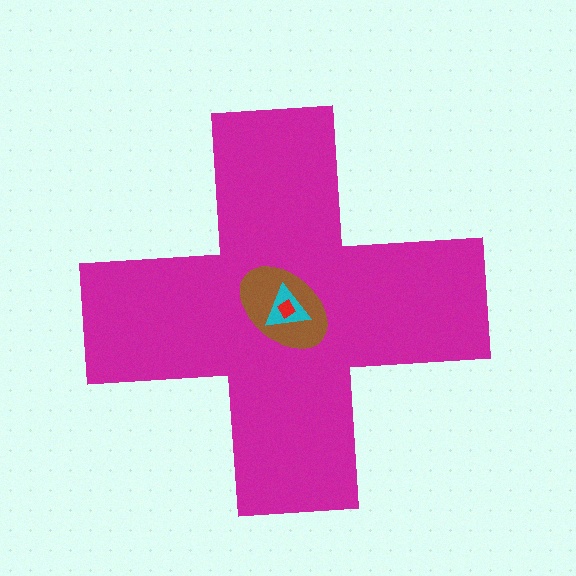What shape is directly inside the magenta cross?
The brown ellipse.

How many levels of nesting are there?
4.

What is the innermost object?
The red diamond.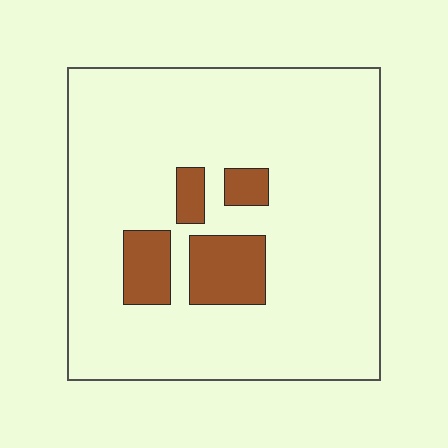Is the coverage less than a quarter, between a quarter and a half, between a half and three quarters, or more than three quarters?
Less than a quarter.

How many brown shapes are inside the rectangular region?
4.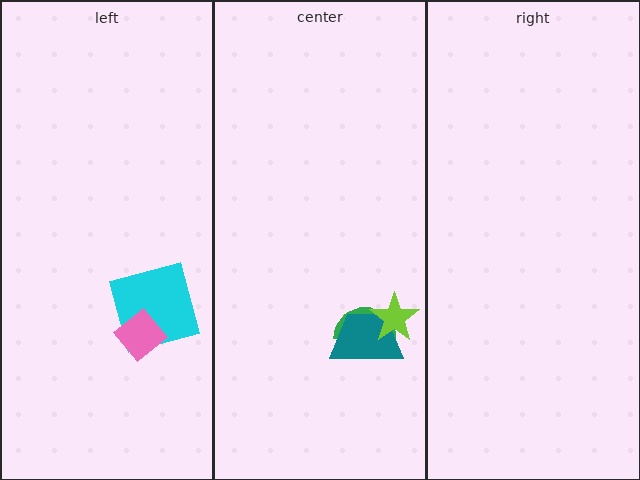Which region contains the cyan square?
The left region.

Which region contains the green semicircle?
The center region.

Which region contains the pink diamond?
The left region.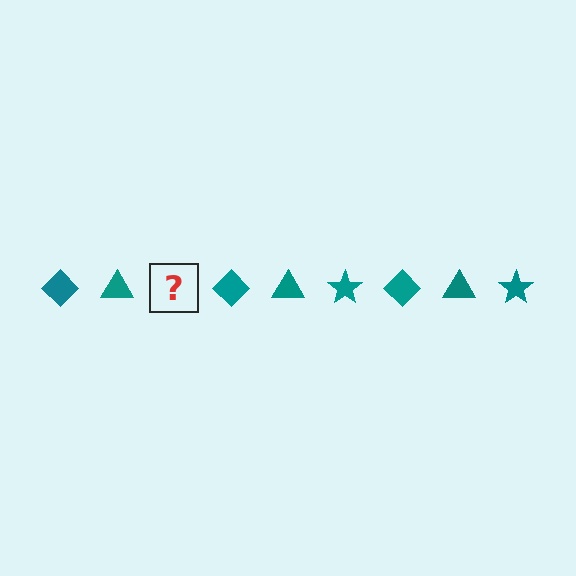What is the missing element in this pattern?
The missing element is a teal star.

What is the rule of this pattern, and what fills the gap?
The rule is that the pattern cycles through diamond, triangle, star shapes in teal. The gap should be filled with a teal star.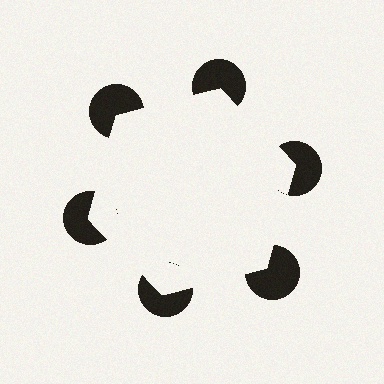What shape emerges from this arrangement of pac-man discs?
An illusory hexagon — its edges are inferred from the aligned wedge cuts in the pac-man discs, not physically drawn.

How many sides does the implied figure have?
6 sides.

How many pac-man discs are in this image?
There are 6 — one at each vertex of the illusory hexagon.